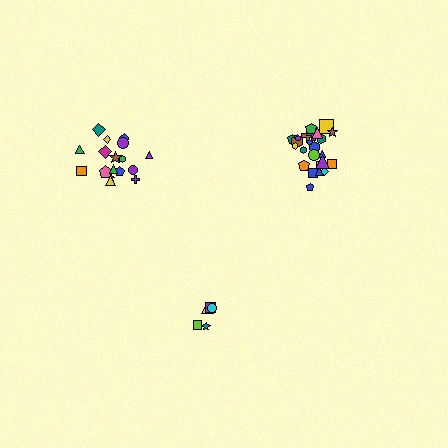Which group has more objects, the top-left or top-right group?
The top-right group.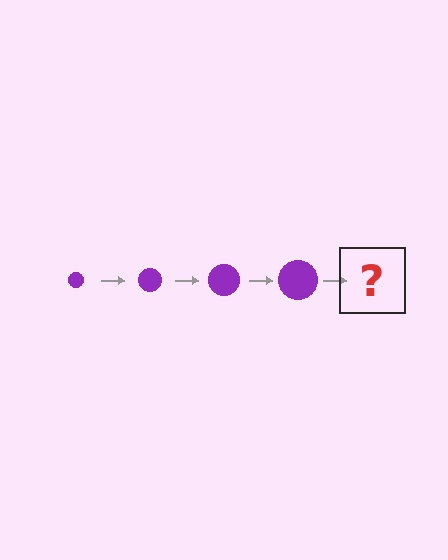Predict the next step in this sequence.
The next step is a purple circle, larger than the previous one.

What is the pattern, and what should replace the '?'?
The pattern is that the circle gets progressively larger each step. The '?' should be a purple circle, larger than the previous one.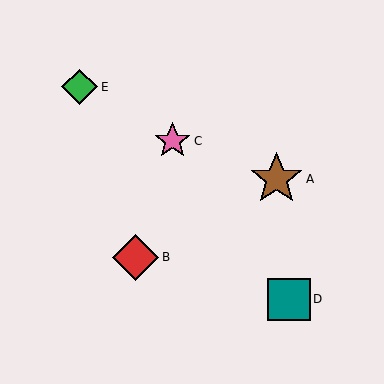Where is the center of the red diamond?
The center of the red diamond is at (136, 257).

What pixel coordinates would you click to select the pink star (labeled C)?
Click at (172, 141) to select the pink star C.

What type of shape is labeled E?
Shape E is a green diamond.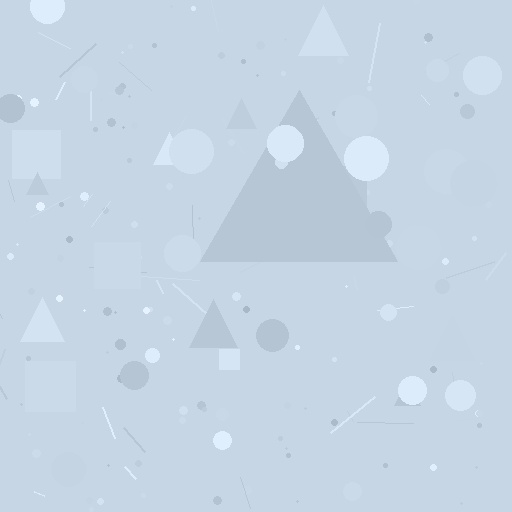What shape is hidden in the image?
A triangle is hidden in the image.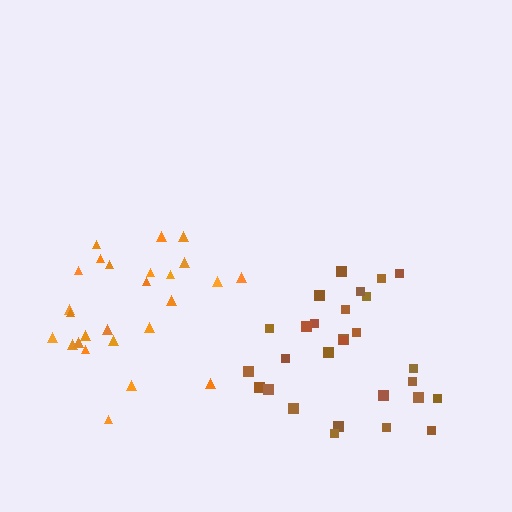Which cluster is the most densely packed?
Orange.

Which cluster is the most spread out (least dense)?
Brown.